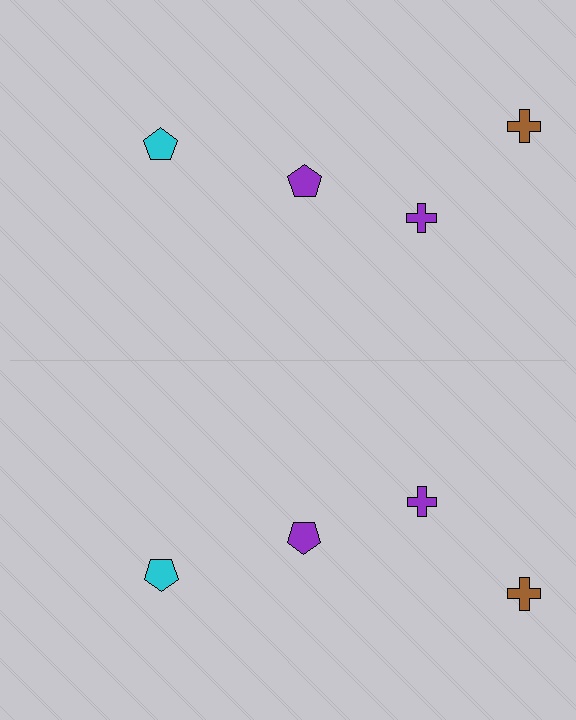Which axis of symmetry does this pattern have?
The pattern has a horizontal axis of symmetry running through the center of the image.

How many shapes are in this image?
There are 8 shapes in this image.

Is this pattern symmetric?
Yes, this pattern has bilateral (reflection) symmetry.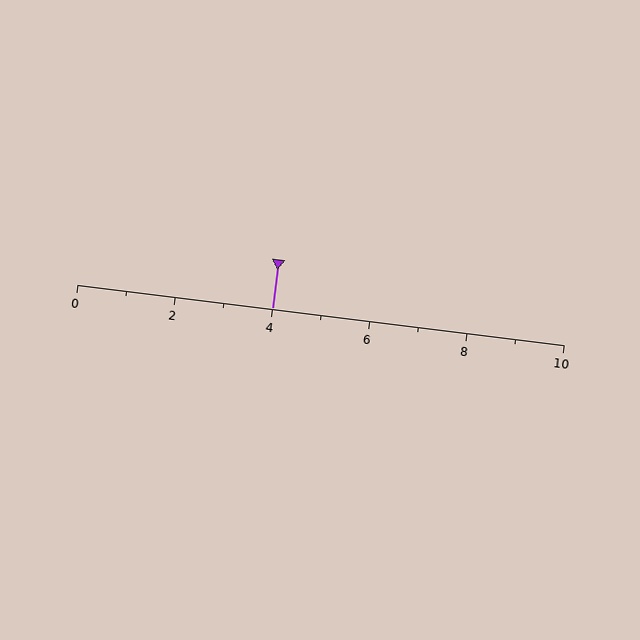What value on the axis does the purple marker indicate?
The marker indicates approximately 4.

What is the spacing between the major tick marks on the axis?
The major ticks are spaced 2 apart.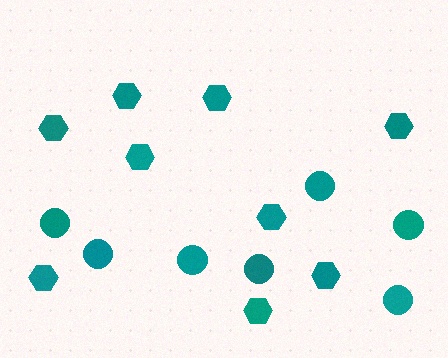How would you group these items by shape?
There are 2 groups: one group of circles (7) and one group of hexagons (9).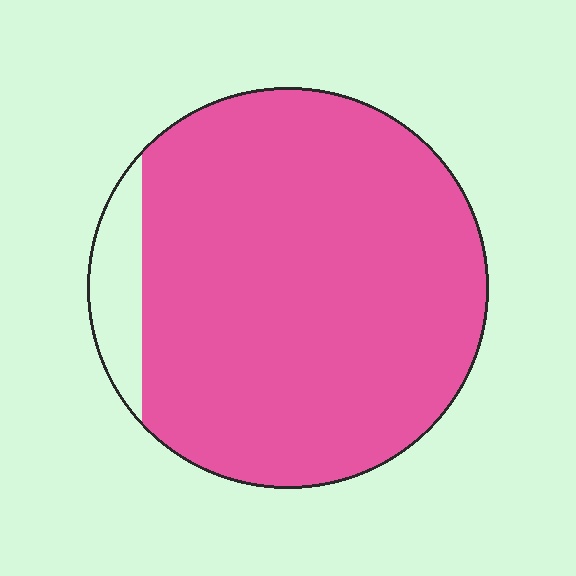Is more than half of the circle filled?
Yes.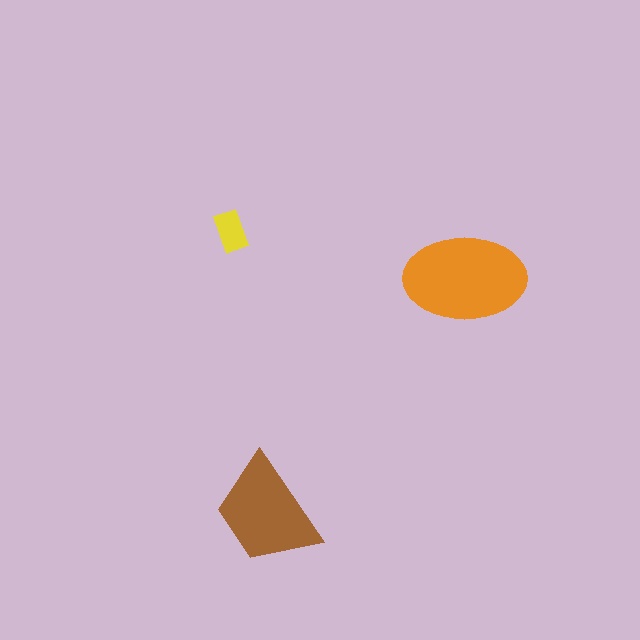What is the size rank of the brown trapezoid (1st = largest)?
2nd.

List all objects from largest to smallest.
The orange ellipse, the brown trapezoid, the yellow rectangle.